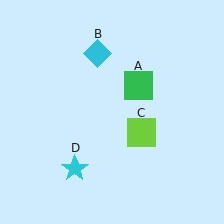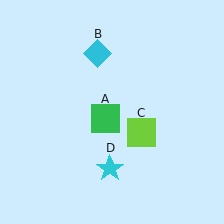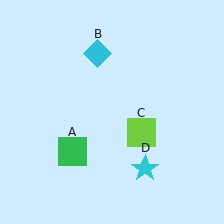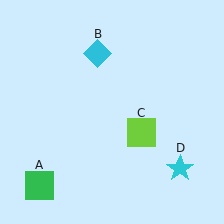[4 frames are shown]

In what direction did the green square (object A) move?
The green square (object A) moved down and to the left.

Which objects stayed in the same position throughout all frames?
Cyan diamond (object B) and lime square (object C) remained stationary.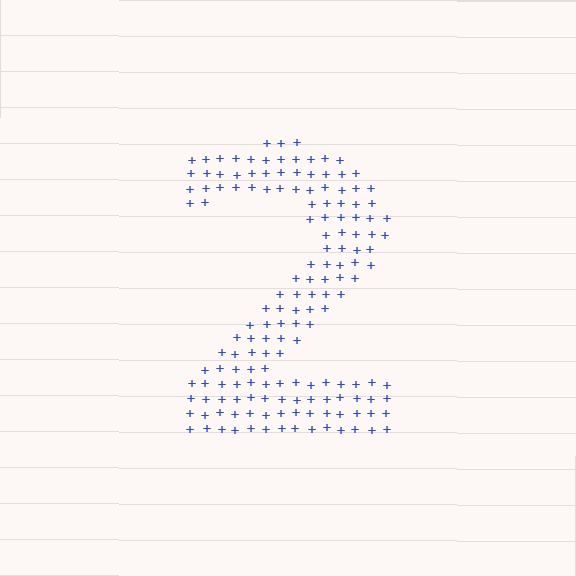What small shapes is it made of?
It is made of small plus signs.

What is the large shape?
The large shape is the digit 2.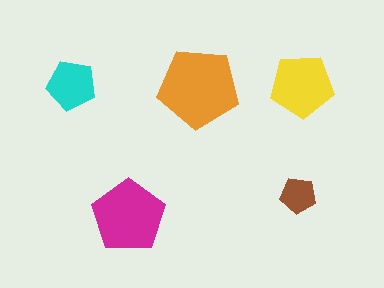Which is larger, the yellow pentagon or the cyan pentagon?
The yellow one.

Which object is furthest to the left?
The cyan pentagon is leftmost.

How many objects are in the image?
There are 5 objects in the image.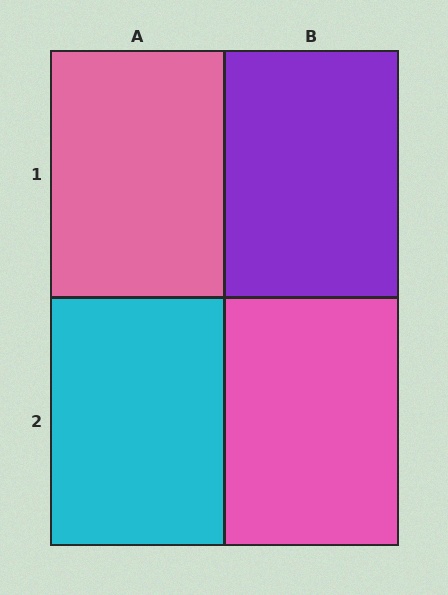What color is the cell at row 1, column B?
Purple.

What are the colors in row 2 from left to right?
Cyan, pink.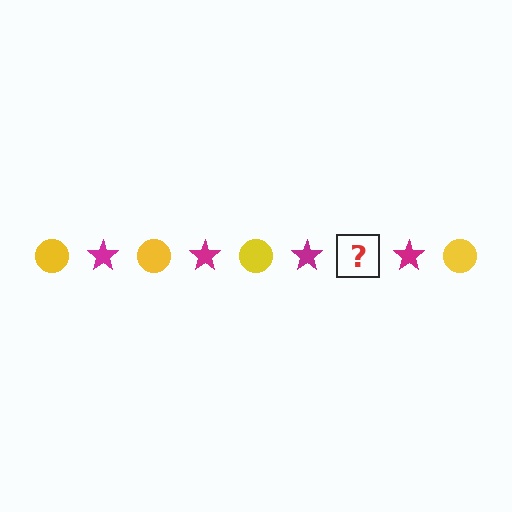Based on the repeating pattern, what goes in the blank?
The blank should be a yellow circle.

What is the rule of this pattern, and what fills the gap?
The rule is that the pattern alternates between yellow circle and magenta star. The gap should be filled with a yellow circle.